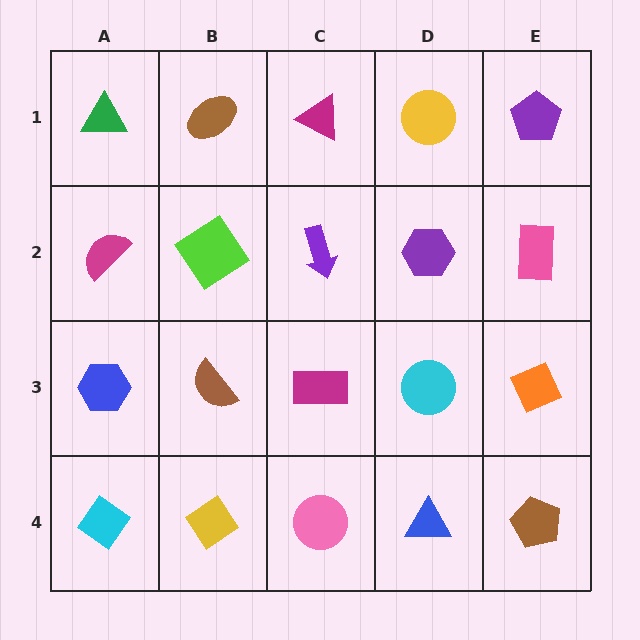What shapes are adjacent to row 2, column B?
A brown ellipse (row 1, column B), a brown semicircle (row 3, column B), a magenta semicircle (row 2, column A), a purple arrow (row 2, column C).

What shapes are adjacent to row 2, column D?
A yellow circle (row 1, column D), a cyan circle (row 3, column D), a purple arrow (row 2, column C), a pink rectangle (row 2, column E).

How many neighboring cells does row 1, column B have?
3.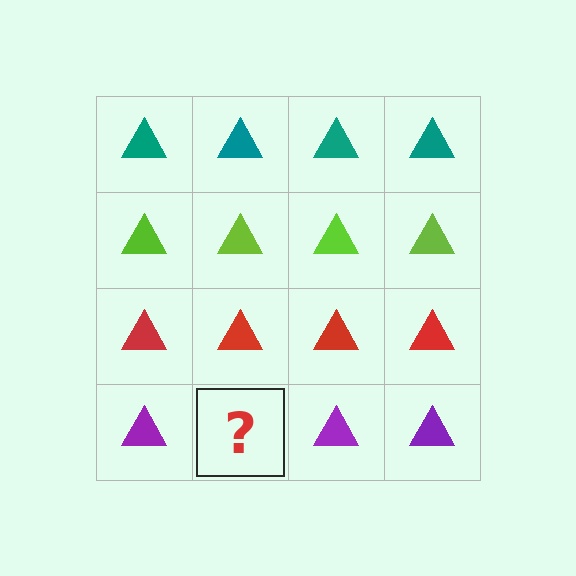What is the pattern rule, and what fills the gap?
The rule is that each row has a consistent color. The gap should be filled with a purple triangle.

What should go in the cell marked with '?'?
The missing cell should contain a purple triangle.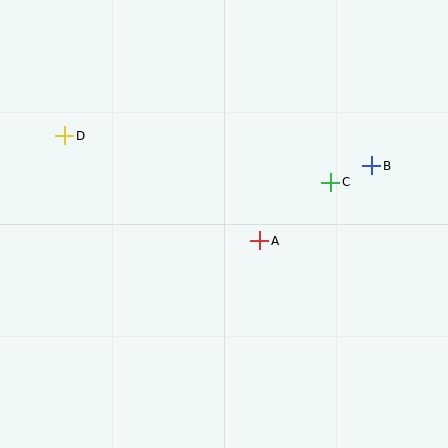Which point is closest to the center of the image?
Point A at (260, 241) is closest to the center.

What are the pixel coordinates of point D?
Point D is at (65, 136).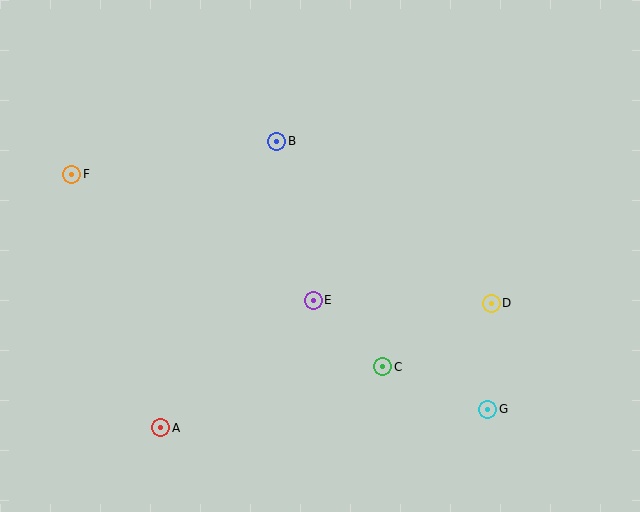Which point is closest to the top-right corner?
Point D is closest to the top-right corner.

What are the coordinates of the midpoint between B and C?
The midpoint between B and C is at (330, 254).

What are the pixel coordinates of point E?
Point E is at (313, 300).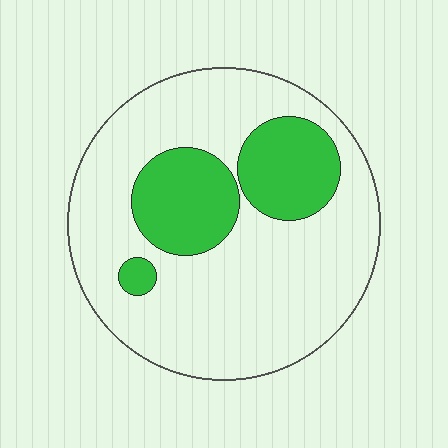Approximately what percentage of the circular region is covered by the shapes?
Approximately 25%.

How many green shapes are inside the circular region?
3.